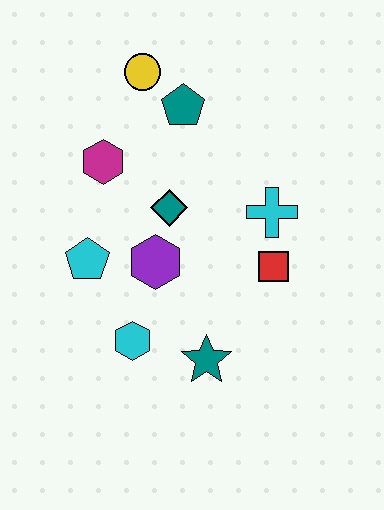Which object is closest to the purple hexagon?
The teal diamond is closest to the purple hexagon.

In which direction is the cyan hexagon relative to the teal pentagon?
The cyan hexagon is below the teal pentagon.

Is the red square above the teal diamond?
No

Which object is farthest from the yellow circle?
The teal star is farthest from the yellow circle.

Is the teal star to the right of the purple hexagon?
Yes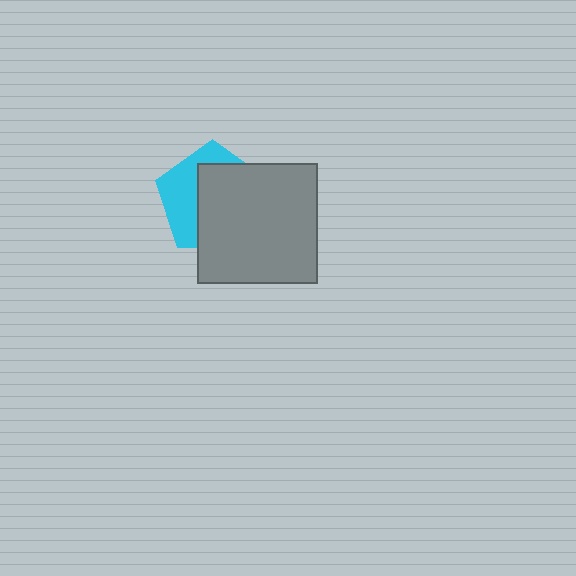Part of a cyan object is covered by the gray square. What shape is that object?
It is a pentagon.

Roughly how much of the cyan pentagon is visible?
A small part of it is visible (roughly 40%).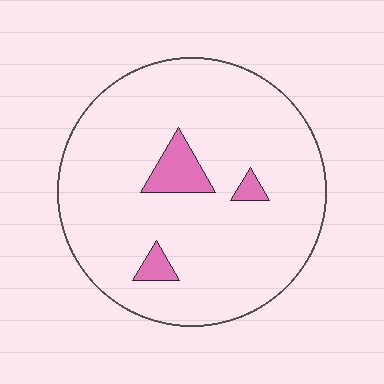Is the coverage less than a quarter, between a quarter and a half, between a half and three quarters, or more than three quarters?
Less than a quarter.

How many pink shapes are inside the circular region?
3.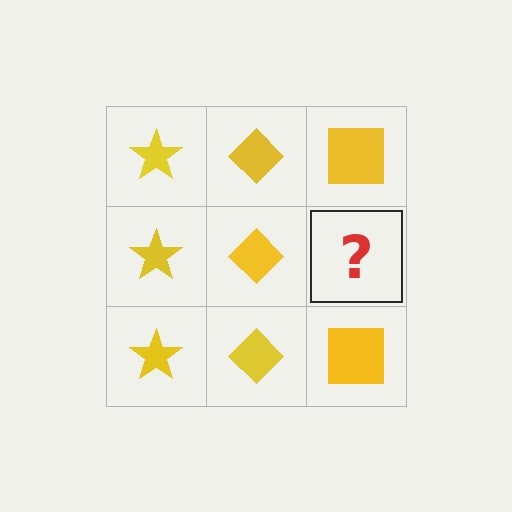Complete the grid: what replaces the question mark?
The question mark should be replaced with a yellow square.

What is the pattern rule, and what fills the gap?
The rule is that each column has a consistent shape. The gap should be filled with a yellow square.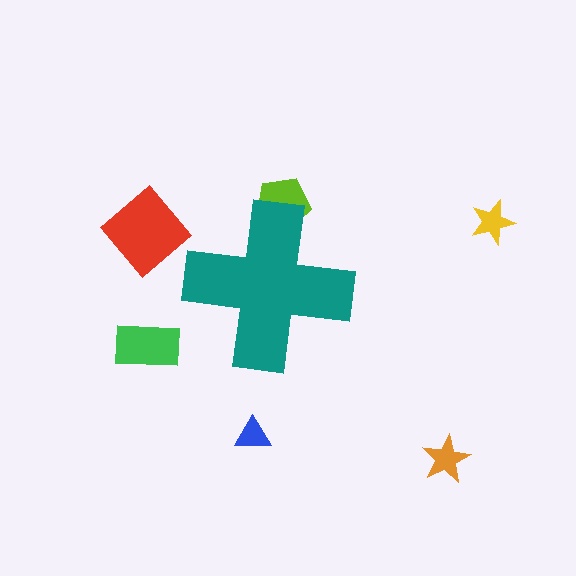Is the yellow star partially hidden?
No, the yellow star is fully visible.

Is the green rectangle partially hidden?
No, the green rectangle is fully visible.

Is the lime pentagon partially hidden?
Yes, the lime pentagon is partially hidden behind the teal cross.